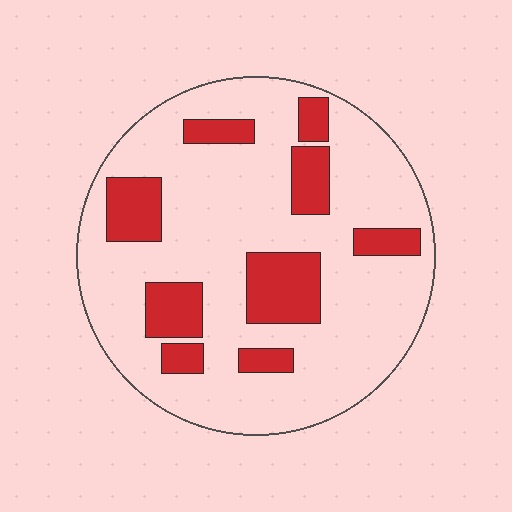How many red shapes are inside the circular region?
9.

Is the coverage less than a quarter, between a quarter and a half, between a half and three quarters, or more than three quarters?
Less than a quarter.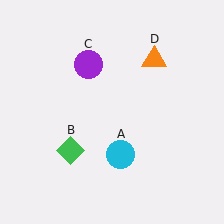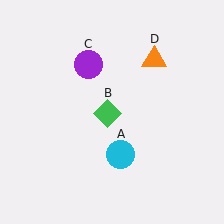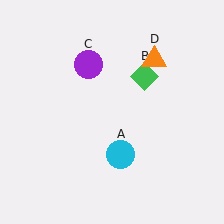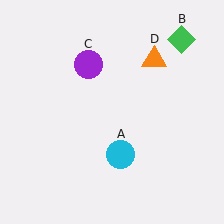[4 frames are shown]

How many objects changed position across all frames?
1 object changed position: green diamond (object B).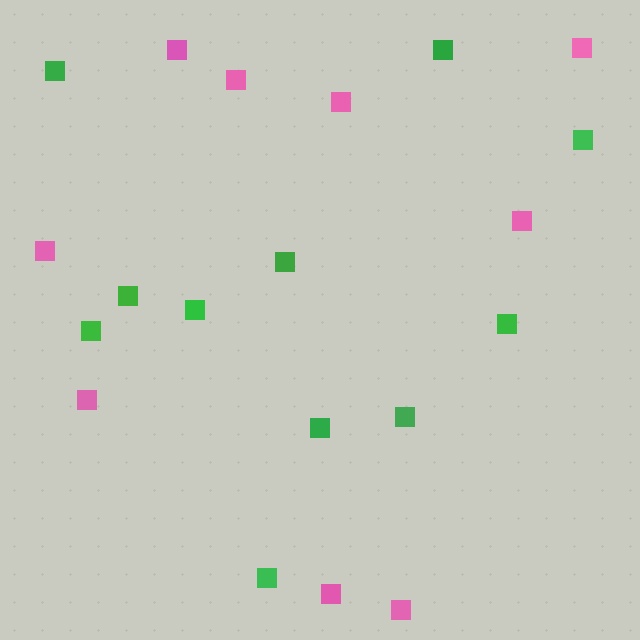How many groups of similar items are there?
There are 2 groups: one group of pink squares (9) and one group of green squares (11).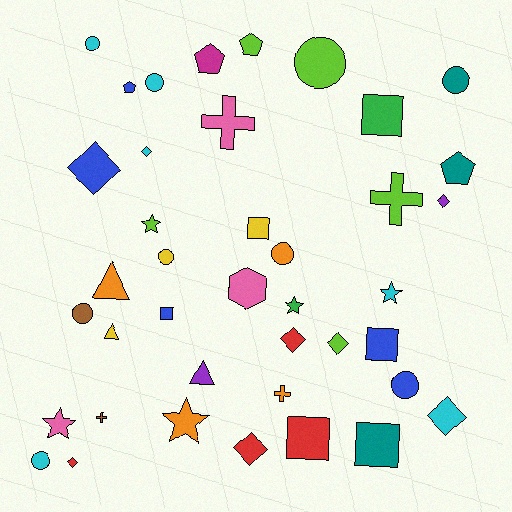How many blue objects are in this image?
There are 5 blue objects.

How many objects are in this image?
There are 40 objects.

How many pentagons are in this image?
There are 4 pentagons.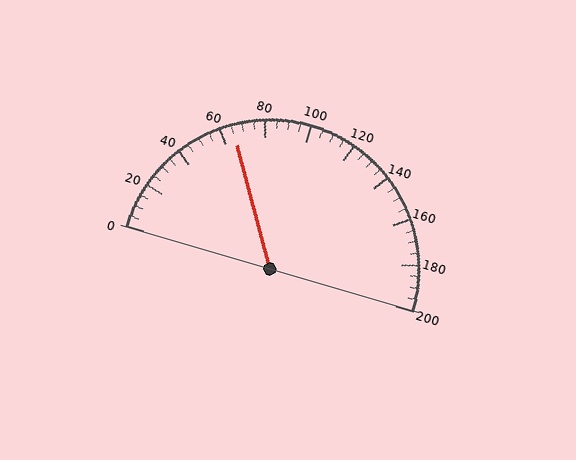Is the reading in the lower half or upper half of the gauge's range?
The reading is in the lower half of the range (0 to 200).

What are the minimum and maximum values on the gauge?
The gauge ranges from 0 to 200.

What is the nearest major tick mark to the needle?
The nearest major tick mark is 60.